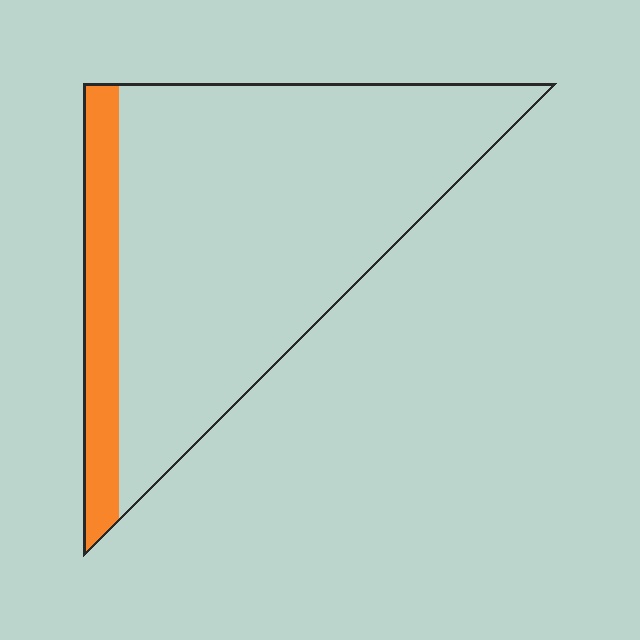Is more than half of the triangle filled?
No.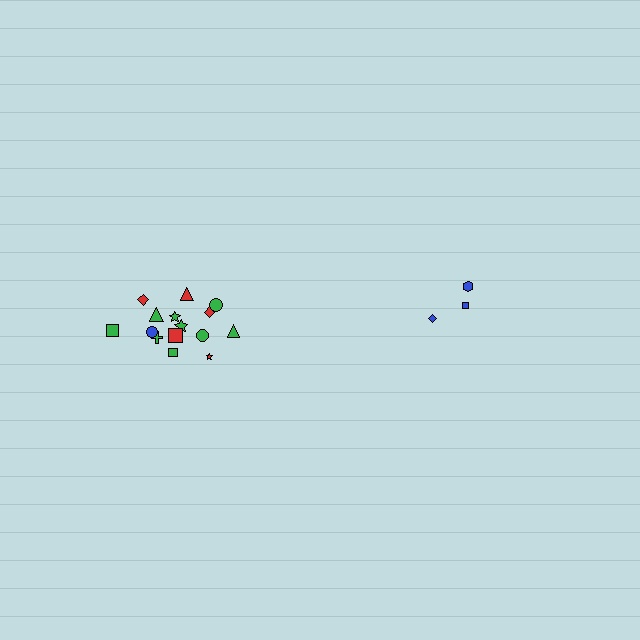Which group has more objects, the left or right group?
The left group.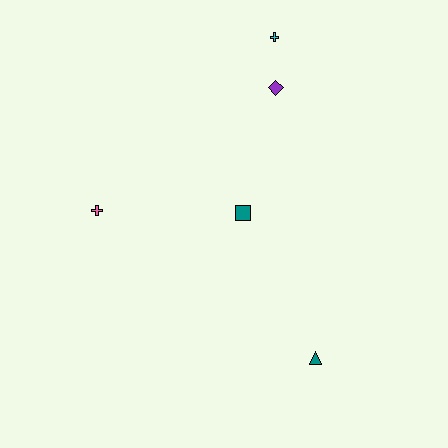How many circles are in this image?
There are no circles.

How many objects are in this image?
There are 5 objects.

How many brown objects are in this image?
There are no brown objects.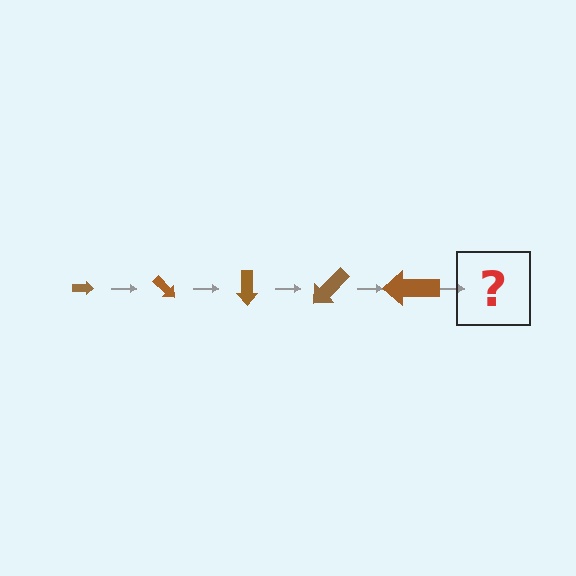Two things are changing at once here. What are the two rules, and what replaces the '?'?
The two rules are that the arrow grows larger each step and it rotates 45 degrees each step. The '?' should be an arrow, larger than the previous one and rotated 225 degrees from the start.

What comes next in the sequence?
The next element should be an arrow, larger than the previous one and rotated 225 degrees from the start.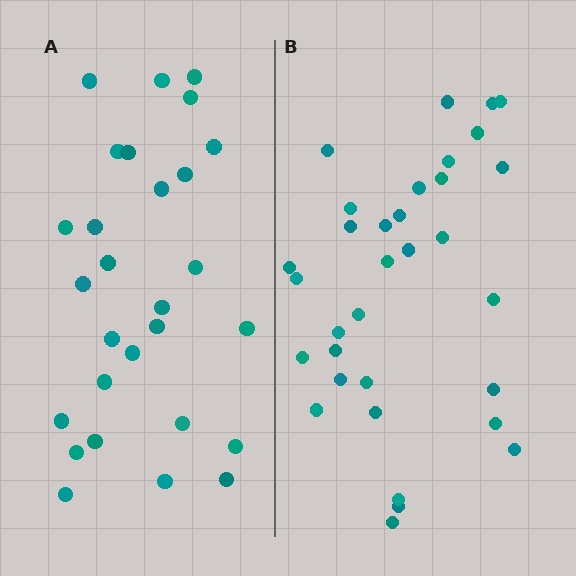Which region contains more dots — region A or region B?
Region B (the right region) has more dots.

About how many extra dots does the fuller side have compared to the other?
Region B has about 5 more dots than region A.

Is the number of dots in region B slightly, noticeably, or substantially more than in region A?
Region B has only slightly more — the two regions are fairly close. The ratio is roughly 1.2 to 1.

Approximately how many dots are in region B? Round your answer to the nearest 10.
About 30 dots. (The exact count is 33, which rounds to 30.)